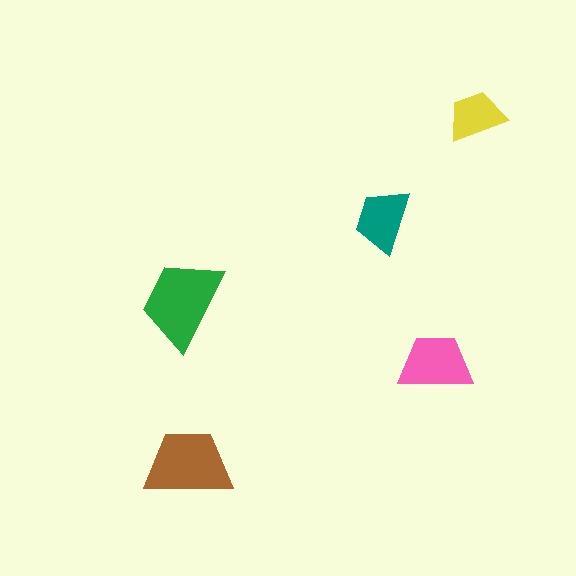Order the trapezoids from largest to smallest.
the green one, the brown one, the pink one, the teal one, the yellow one.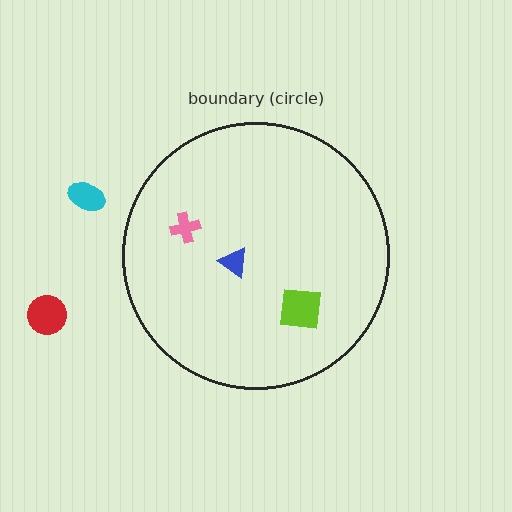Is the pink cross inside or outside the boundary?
Inside.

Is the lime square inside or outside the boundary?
Inside.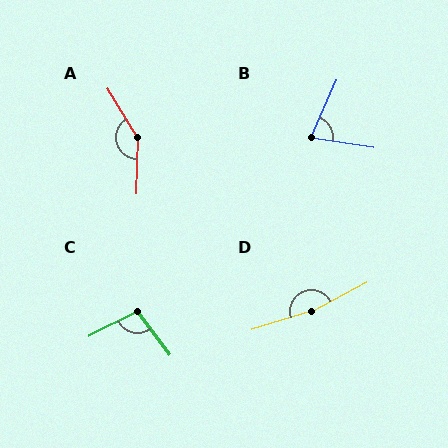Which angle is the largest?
D, at approximately 169 degrees.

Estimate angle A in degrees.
Approximately 147 degrees.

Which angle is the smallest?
B, at approximately 75 degrees.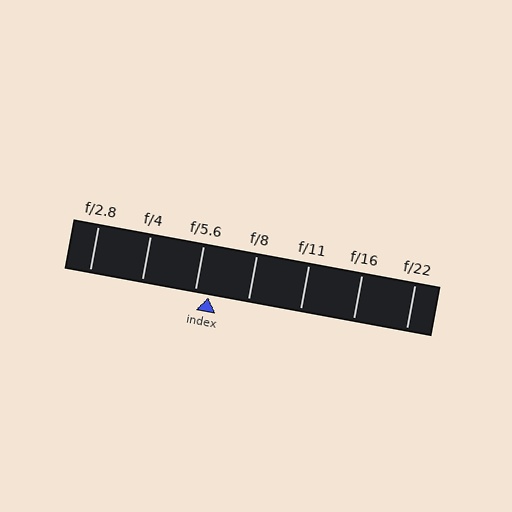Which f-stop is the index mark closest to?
The index mark is closest to f/5.6.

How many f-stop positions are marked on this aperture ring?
There are 7 f-stop positions marked.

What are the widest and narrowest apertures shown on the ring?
The widest aperture shown is f/2.8 and the narrowest is f/22.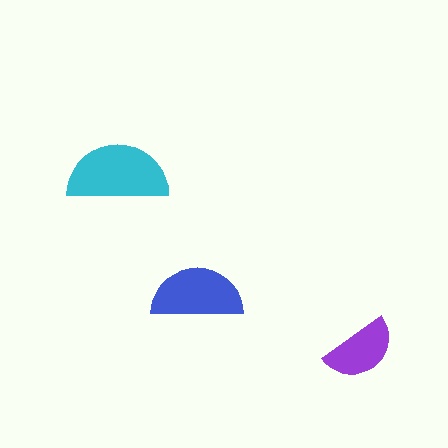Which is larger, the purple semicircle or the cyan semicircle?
The cyan one.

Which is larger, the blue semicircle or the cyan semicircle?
The cyan one.